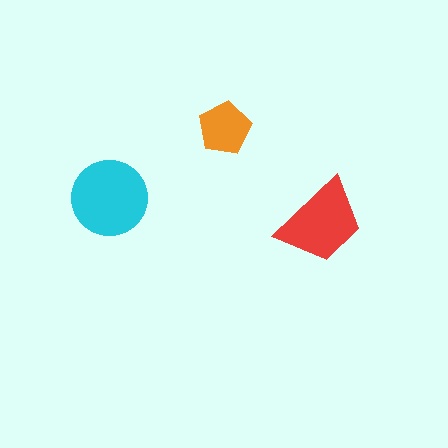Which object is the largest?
The cyan circle.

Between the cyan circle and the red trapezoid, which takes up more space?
The cyan circle.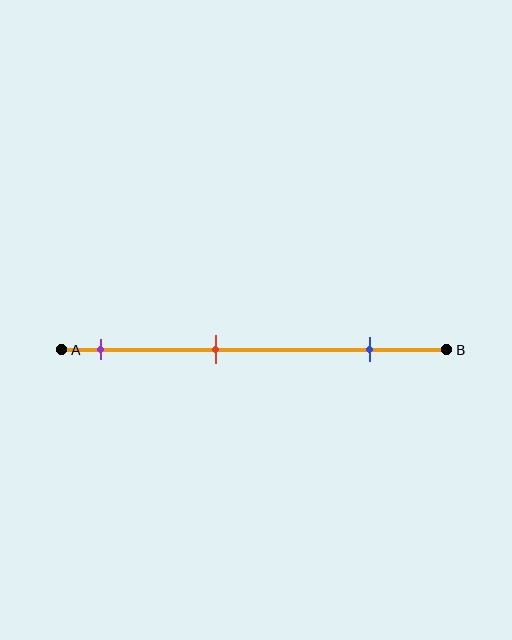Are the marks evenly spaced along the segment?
Yes, the marks are approximately evenly spaced.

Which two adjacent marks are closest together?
The purple and red marks are the closest adjacent pair.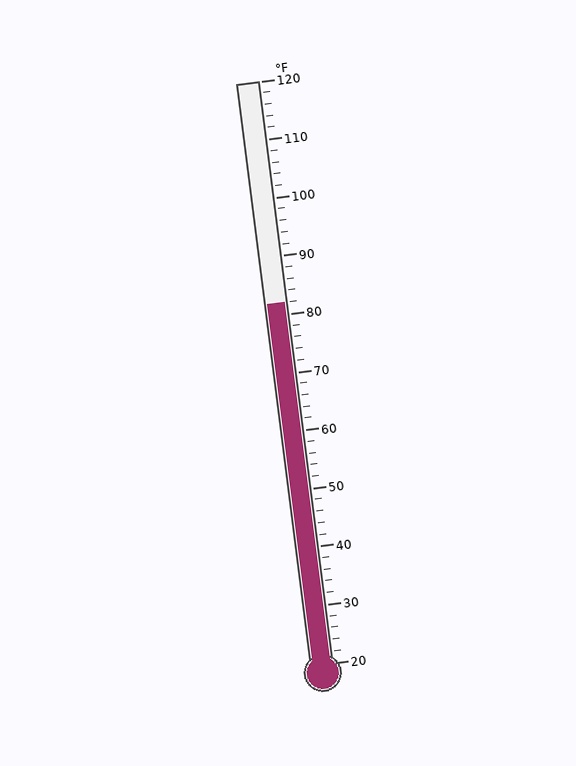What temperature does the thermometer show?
The thermometer shows approximately 82°F.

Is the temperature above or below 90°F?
The temperature is below 90°F.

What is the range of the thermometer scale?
The thermometer scale ranges from 20°F to 120°F.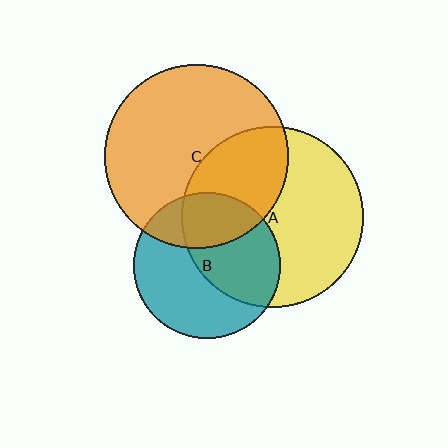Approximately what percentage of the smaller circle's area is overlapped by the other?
Approximately 35%.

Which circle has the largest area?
Circle C (orange).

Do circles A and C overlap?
Yes.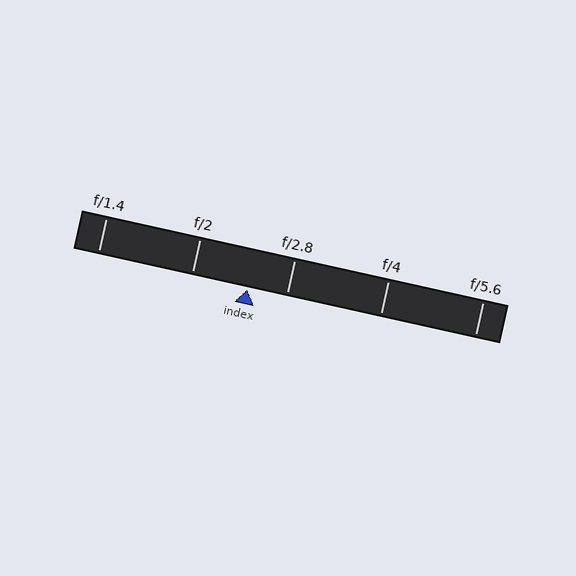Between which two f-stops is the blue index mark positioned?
The index mark is between f/2 and f/2.8.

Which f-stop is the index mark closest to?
The index mark is closest to f/2.8.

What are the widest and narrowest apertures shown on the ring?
The widest aperture shown is f/1.4 and the narrowest is f/5.6.